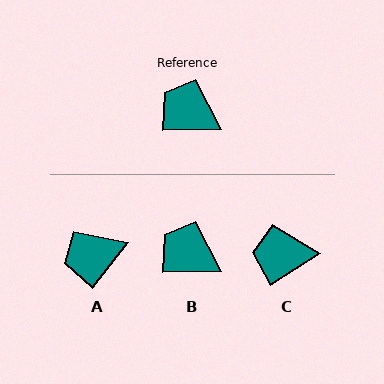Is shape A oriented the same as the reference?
No, it is off by about 51 degrees.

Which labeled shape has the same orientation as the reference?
B.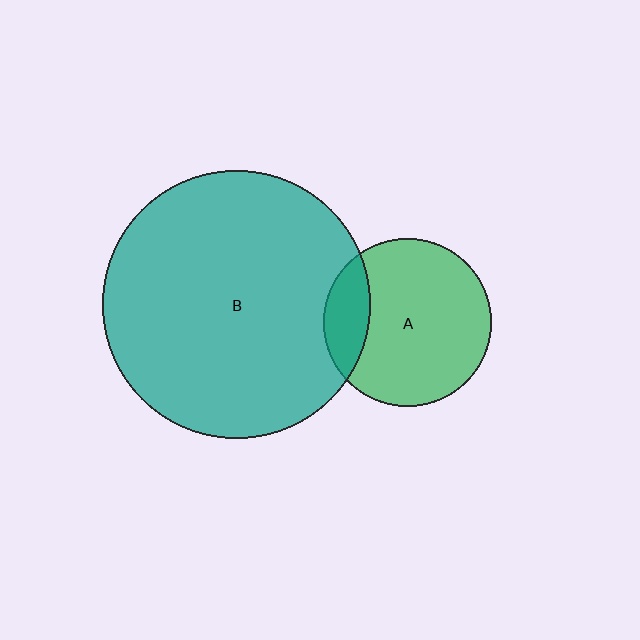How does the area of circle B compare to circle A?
Approximately 2.6 times.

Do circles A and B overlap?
Yes.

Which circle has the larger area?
Circle B (teal).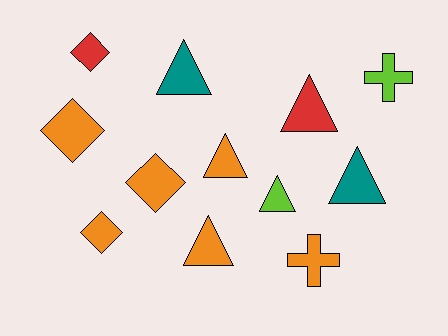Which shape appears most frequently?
Triangle, with 6 objects.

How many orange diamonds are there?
There are 3 orange diamonds.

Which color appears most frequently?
Orange, with 6 objects.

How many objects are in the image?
There are 12 objects.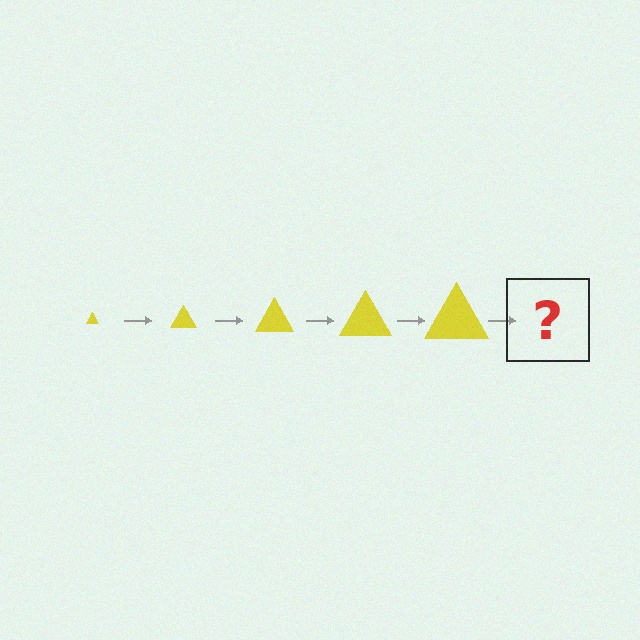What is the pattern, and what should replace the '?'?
The pattern is that the triangle gets progressively larger each step. The '?' should be a yellow triangle, larger than the previous one.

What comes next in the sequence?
The next element should be a yellow triangle, larger than the previous one.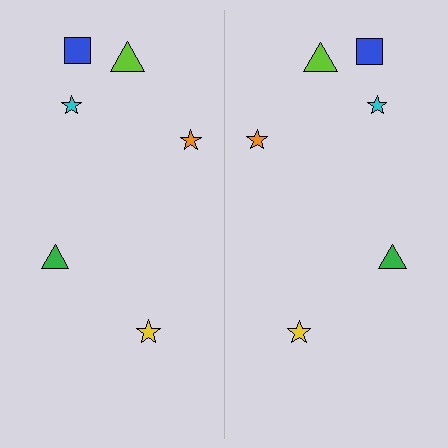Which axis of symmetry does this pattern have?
The pattern has a vertical axis of symmetry running through the center of the image.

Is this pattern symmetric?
Yes, this pattern has bilateral (reflection) symmetry.